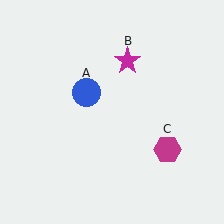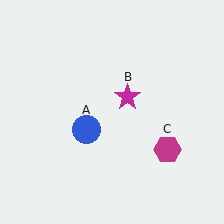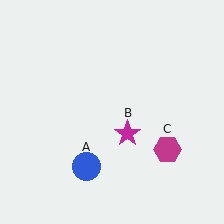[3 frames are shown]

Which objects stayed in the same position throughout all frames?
Magenta hexagon (object C) remained stationary.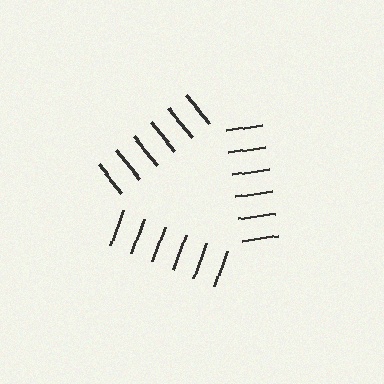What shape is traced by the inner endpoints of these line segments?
An illusory triangle — the line segments terminate on its edges but no continuous stroke is drawn.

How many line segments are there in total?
18 — 6 along each of the 3 edges.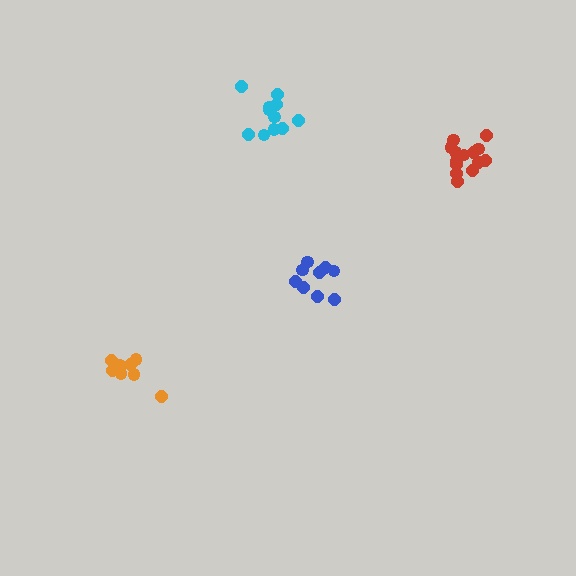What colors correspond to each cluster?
The clusters are colored: red, orange, blue, cyan.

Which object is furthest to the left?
The orange cluster is leftmost.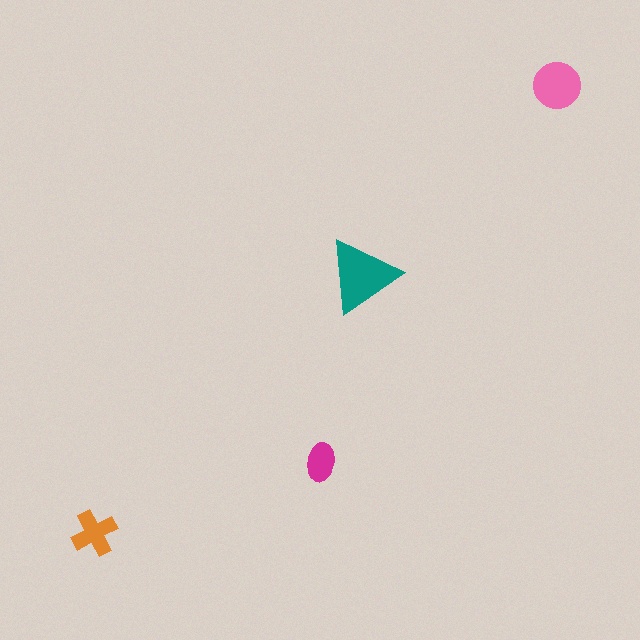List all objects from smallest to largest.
The magenta ellipse, the orange cross, the pink circle, the teal triangle.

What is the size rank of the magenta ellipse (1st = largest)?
4th.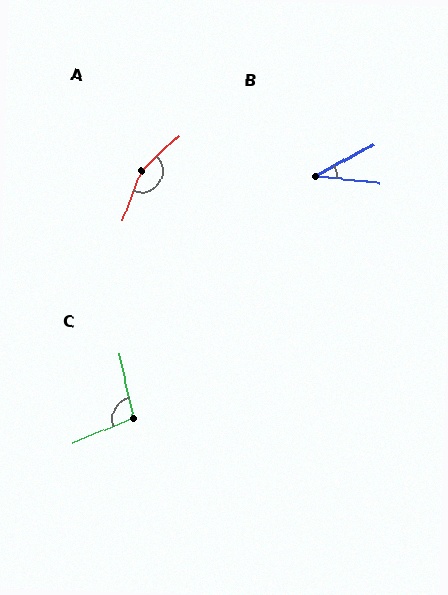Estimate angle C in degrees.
Approximately 100 degrees.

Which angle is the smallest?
B, at approximately 35 degrees.